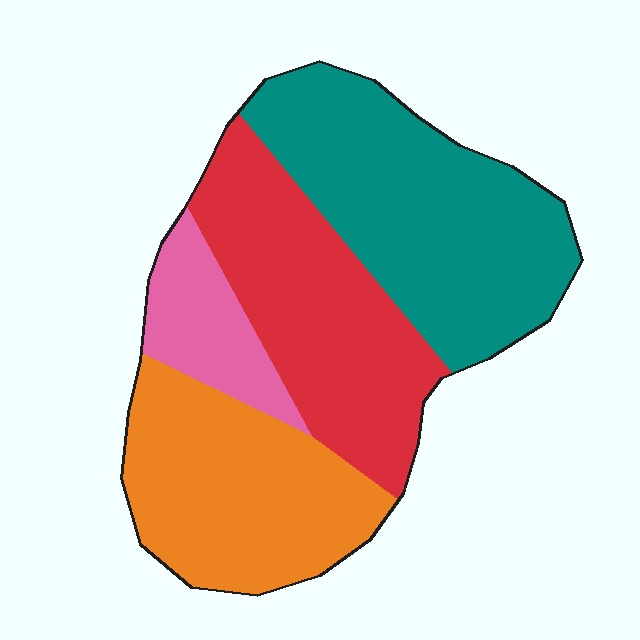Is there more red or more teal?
Teal.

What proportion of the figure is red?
Red takes up about one quarter (1/4) of the figure.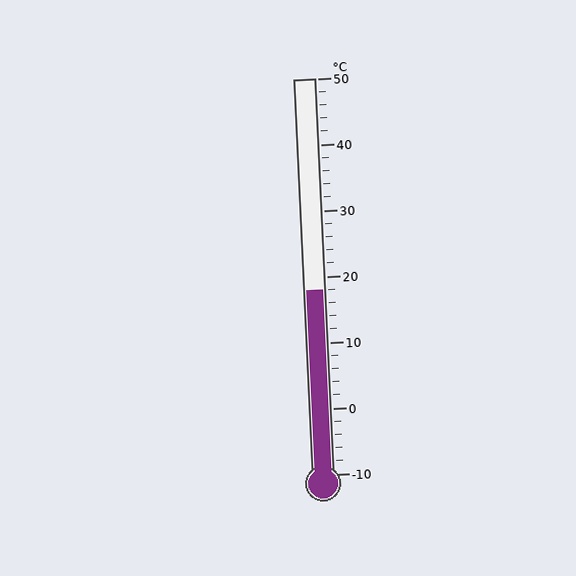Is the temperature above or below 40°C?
The temperature is below 40°C.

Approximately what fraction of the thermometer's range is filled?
The thermometer is filled to approximately 45% of its range.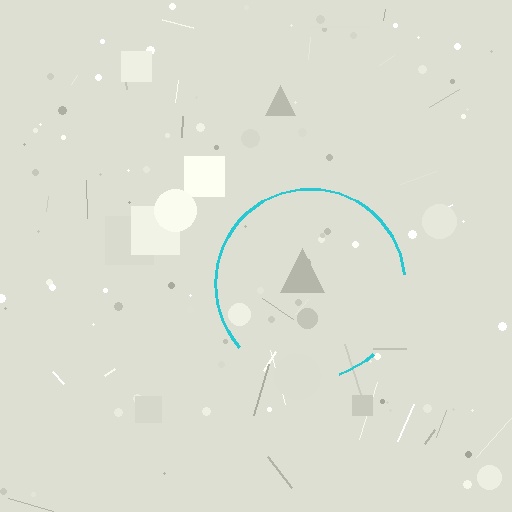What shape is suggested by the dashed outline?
The dashed outline suggests a circle.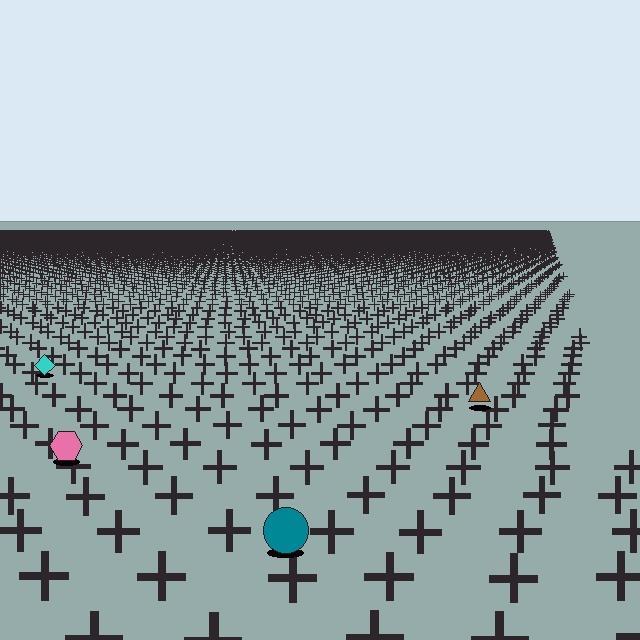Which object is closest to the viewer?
The teal circle is closest. The texture marks near it are larger and more spread out.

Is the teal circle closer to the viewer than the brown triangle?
Yes. The teal circle is closer — you can tell from the texture gradient: the ground texture is coarser near it.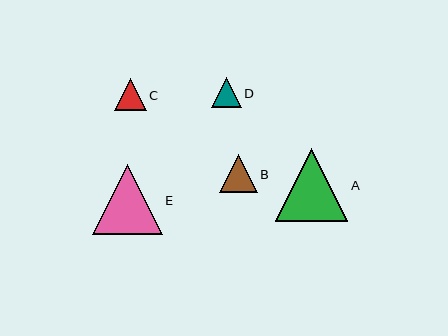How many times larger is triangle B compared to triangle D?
Triangle B is approximately 1.3 times the size of triangle D.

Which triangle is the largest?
Triangle A is the largest with a size of approximately 73 pixels.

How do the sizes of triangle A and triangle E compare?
Triangle A and triangle E are approximately the same size.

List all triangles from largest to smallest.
From largest to smallest: A, E, B, C, D.